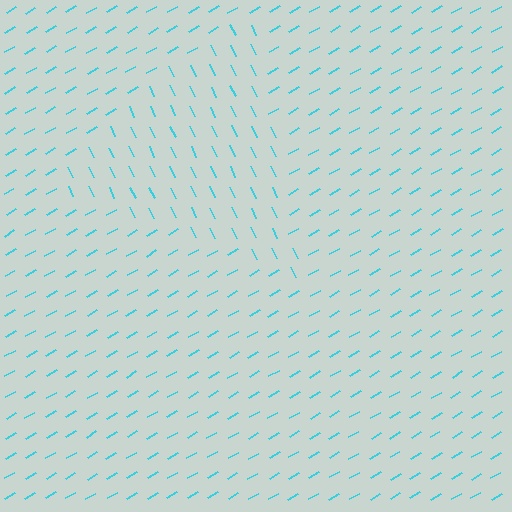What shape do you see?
I see a triangle.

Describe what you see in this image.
The image is filled with small cyan line segments. A triangle region in the image has lines oriented differently from the surrounding lines, creating a visible texture boundary.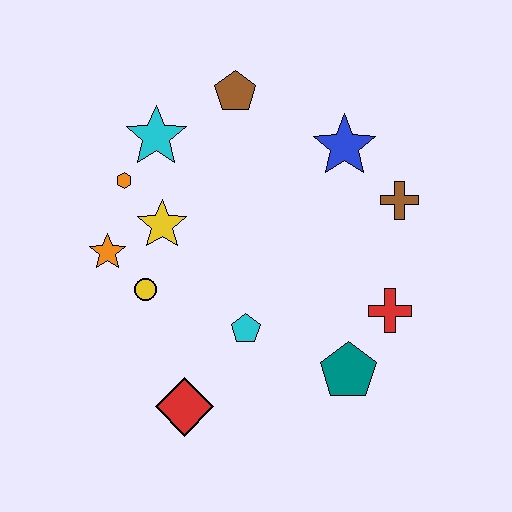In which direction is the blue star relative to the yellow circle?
The blue star is to the right of the yellow circle.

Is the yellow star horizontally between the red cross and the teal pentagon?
No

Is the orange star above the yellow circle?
Yes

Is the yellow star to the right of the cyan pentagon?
No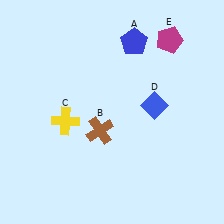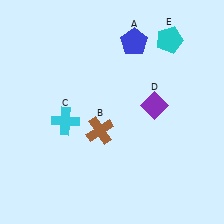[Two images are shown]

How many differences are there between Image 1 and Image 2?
There are 3 differences between the two images.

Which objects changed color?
C changed from yellow to cyan. D changed from blue to purple. E changed from magenta to cyan.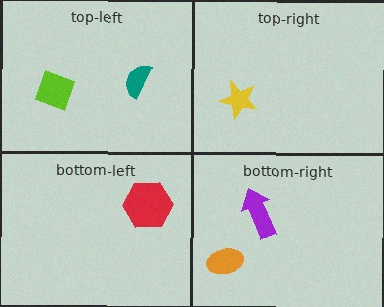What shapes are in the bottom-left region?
The red hexagon.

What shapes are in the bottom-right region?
The purple arrow, the orange ellipse.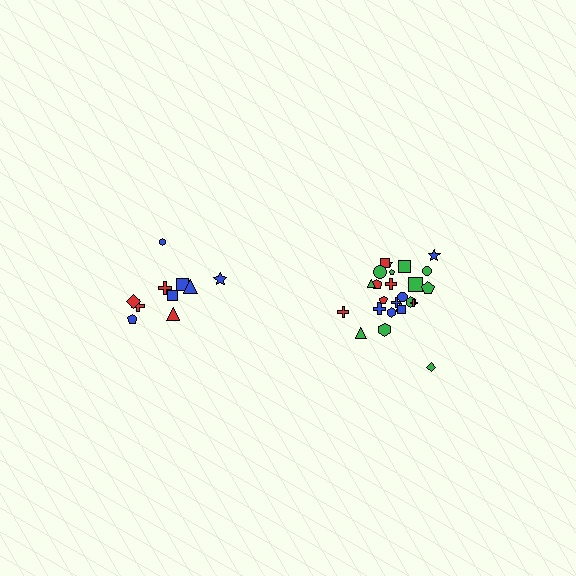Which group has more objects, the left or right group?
The right group.